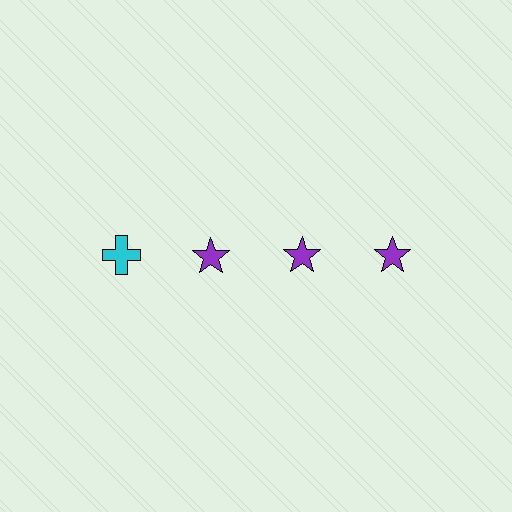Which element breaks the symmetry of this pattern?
The cyan cross in the top row, leftmost column breaks the symmetry. All other shapes are purple stars.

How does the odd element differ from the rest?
It differs in both color (cyan instead of purple) and shape (cross instead of star).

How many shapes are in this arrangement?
There are 4 shapes arranged in a grid pattern.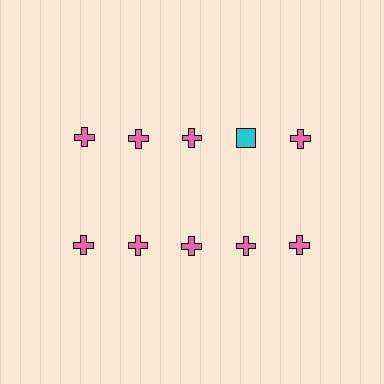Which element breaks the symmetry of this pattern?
The cyan square in the top row, second from right column breaks the symmetry. All other shapes are pink crosses.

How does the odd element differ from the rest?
It differs in both color (cyan instead of pink) and shape (square instead of cross).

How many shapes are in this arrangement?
There are 10 shapes arranged in a grid pattern.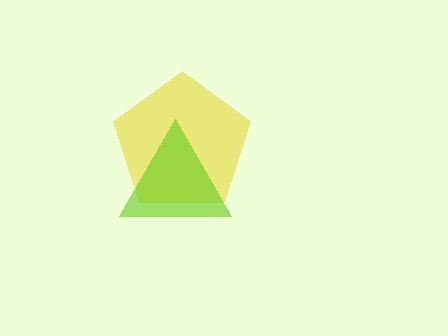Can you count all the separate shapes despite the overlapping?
Yes, there are 2 separate shapes.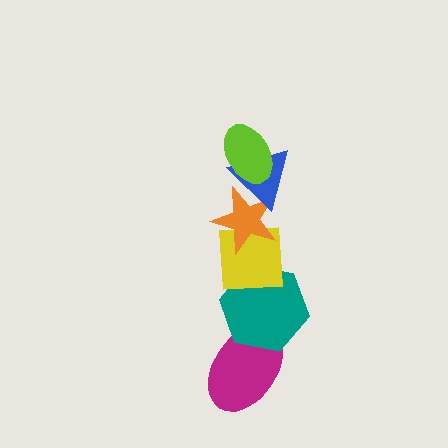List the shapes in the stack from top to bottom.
From top to bottom: the lime ellipse, the blue triangle, the orange star, the yellow square, the teal hexagon, the magenta ellipse.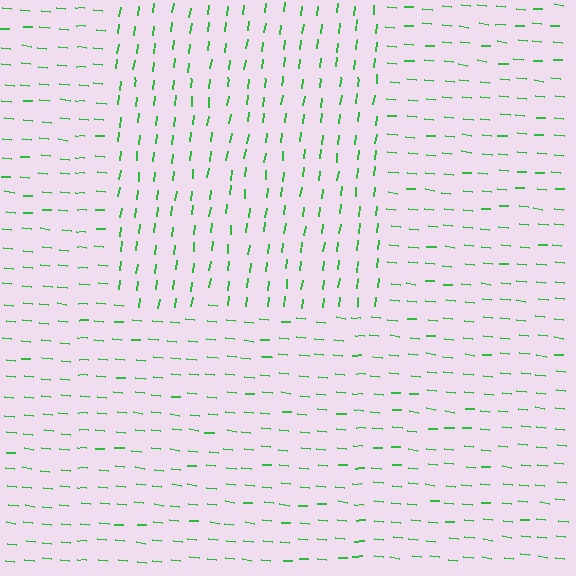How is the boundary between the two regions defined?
The boundary is defined purely by a change in line orientation (approximately 89 degrees difference). All lines are the same color and thickness.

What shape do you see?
I see a rectangle.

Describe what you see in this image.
The image is filled with small green line segments. A rectangle region in the image has lines oriented differently from the surrounding lines, creating a visible texture boundary.